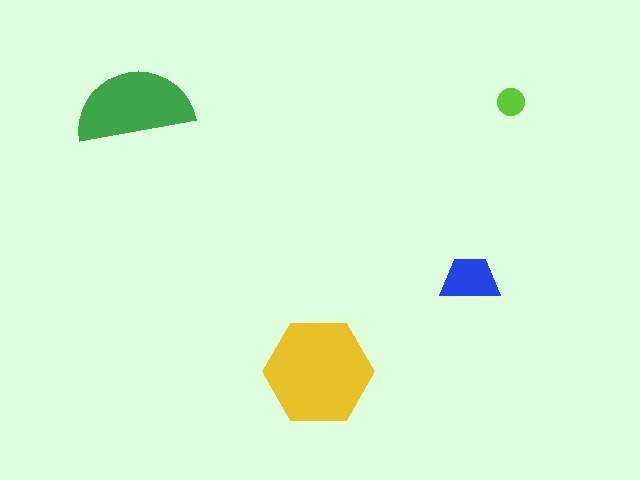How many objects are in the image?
There are 4 objects in the image.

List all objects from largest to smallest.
The yellow hexagon, the green semicircle, the blue trapezoid, the lime circle.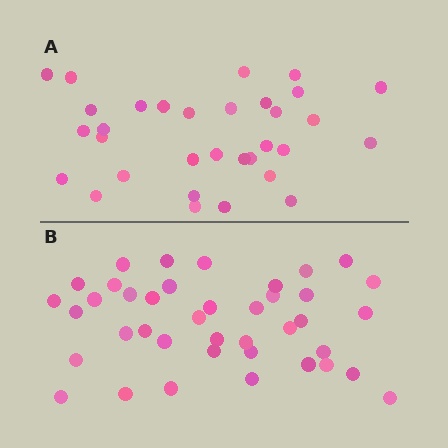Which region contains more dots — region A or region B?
Region B (the bottom region) has more dots.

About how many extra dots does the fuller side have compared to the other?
Region B has roughly 8 or so more dots than region A.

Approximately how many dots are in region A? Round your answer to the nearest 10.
About 30 dots. (The exact count is 32, which rounds to 30.)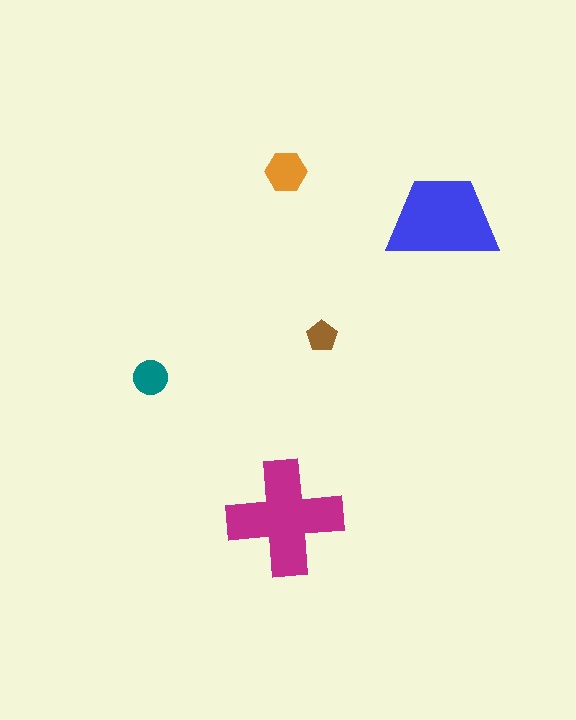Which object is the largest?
The magenta cross.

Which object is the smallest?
The brown pentagon.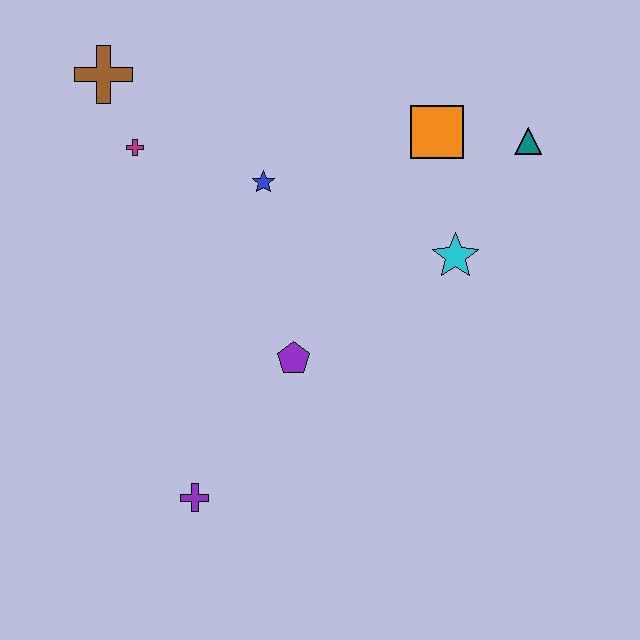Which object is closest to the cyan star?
The orange square is closest to the cyan star.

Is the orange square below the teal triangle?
No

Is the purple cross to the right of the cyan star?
No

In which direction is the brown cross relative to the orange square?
The brown cross is to the left of the orange square.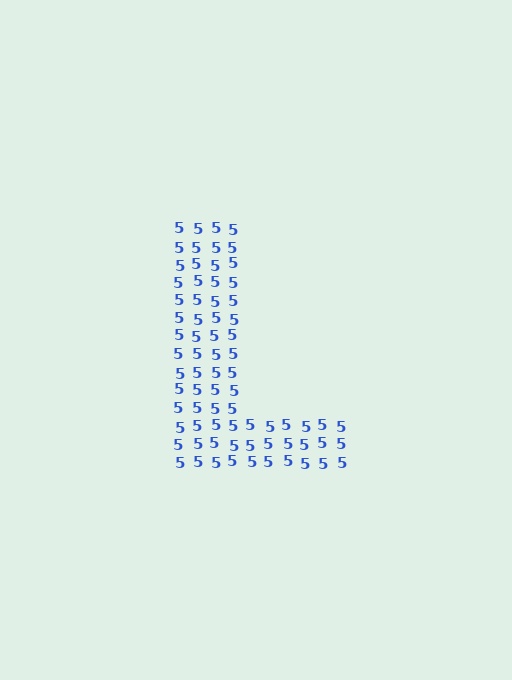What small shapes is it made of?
It is made of small digit 5's.